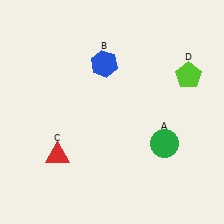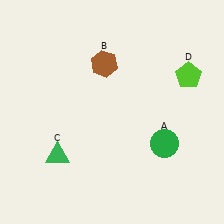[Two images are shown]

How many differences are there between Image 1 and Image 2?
There are 2 differences between the two images.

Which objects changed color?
B changed from blue to brown. C changed from red to green.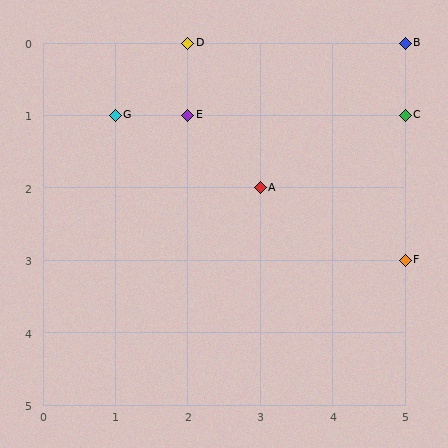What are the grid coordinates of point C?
Point C is at grid coordinates (5, 1).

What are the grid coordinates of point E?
Point E is at grid coordinates (2, 1).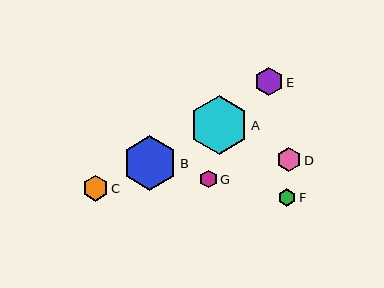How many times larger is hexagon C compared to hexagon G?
Hexagon C is approximately 1.5 times the size of hexagon G.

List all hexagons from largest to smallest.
From largest to smallest: A, B, E, C, D, F, G.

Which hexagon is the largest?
Hexagon A is the largest with a size of approximately 58 pixels.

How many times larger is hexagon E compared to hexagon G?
Hexagon E is approximately 1.6 times the size of hexagon G.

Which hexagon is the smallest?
Hexagon G is the smallest with a size of approximately 17 pixels.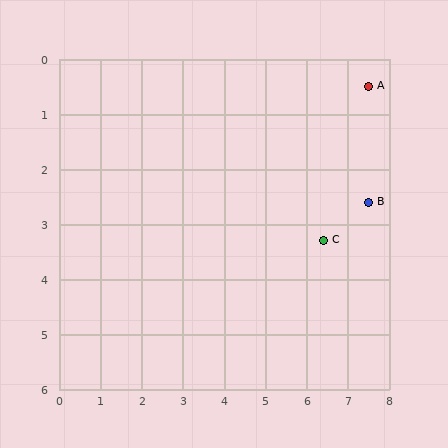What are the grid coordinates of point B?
Point B is at approximately (7.5, 2.6).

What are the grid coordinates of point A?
Point A is at approximately (7.5, 0.5).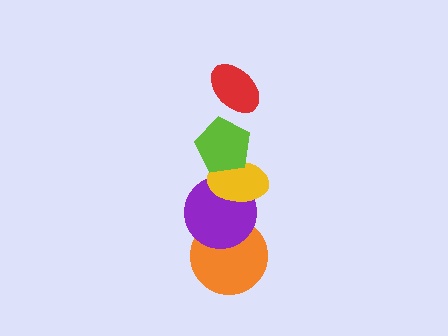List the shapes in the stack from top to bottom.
From top to bottom: the red ellipse, the lime pentagon, the yellow ellipse, the purple circle, the orange circle.